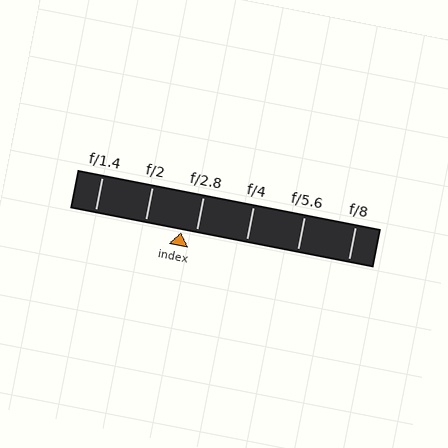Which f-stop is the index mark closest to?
The index mark is closest to f/2.8.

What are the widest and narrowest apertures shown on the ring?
The widest aperture shown is f/1.4 and the narrowest is f/8.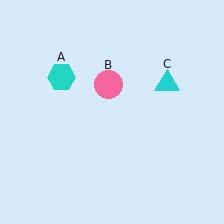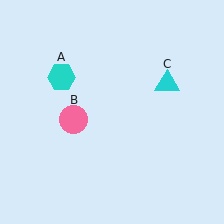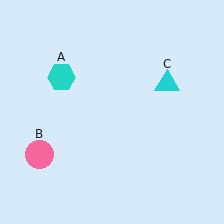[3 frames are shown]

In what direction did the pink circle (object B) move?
The pink circle (object B) moved down and to the left.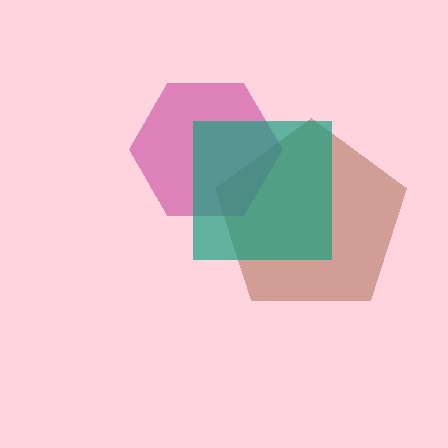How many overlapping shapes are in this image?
There are 3 overlapping shapes in the image.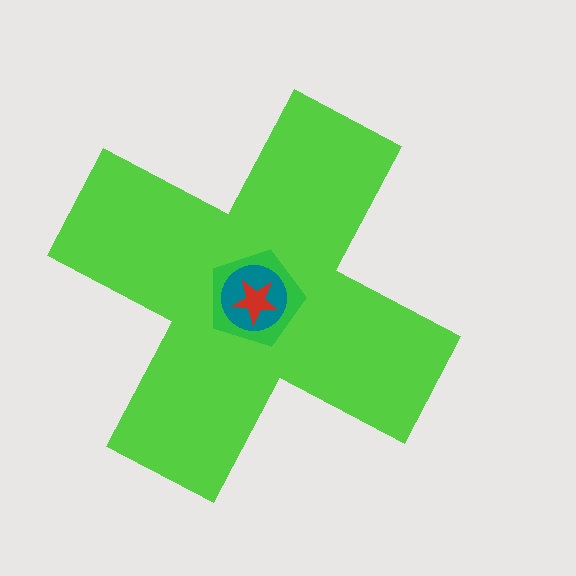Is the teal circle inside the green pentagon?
Yes.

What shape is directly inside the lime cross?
The green pentagon.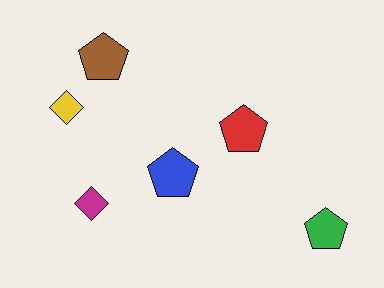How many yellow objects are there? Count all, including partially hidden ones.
There is 1 yellow object.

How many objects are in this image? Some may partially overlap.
There are 6 objects.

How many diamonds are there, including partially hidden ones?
There are 2 diamonds.